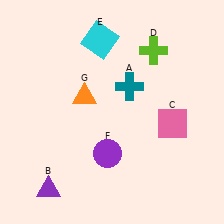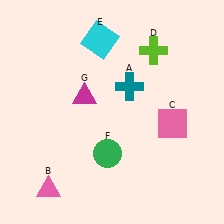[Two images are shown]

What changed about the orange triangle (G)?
In Image 1, G is orange. In Image 2, it changed to magenta.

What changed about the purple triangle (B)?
In Image 1, B is purple. In Image 2, it changed to pink.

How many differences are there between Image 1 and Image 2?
There are 3 differences between the two images.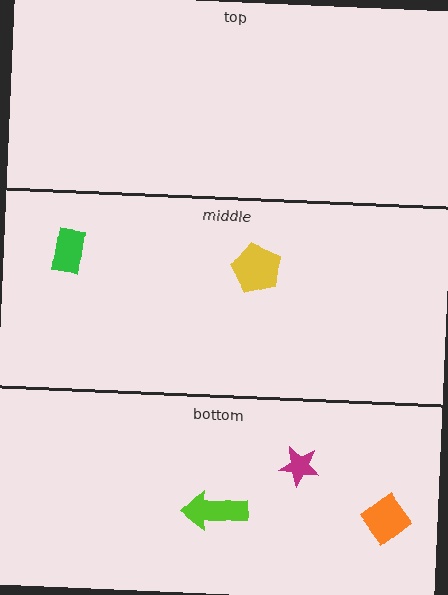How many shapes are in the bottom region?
3.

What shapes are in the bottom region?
The magenta star, the lime arrow, the orange diamond.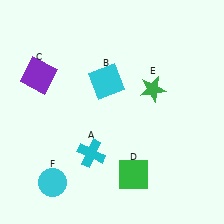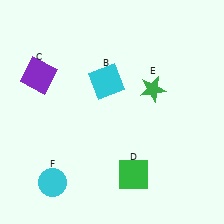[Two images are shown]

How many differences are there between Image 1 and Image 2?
There is 1 difference between the two images.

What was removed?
The cyan cross (A) was removed in Image 2.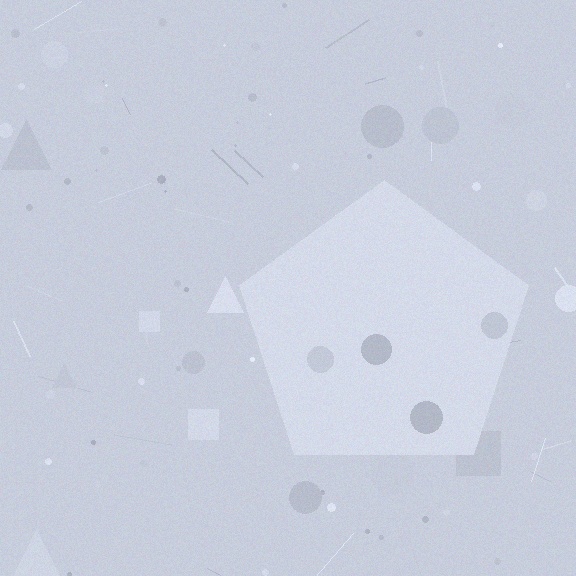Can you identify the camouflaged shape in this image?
The camouflaged shape is a pentagon.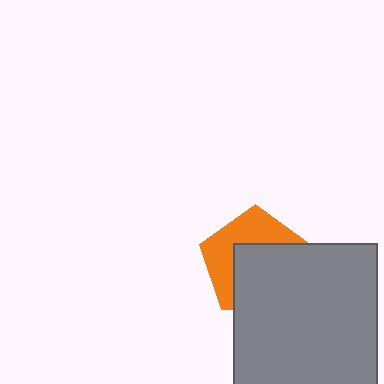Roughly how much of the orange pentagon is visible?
About half of it is visible (roughly 45%).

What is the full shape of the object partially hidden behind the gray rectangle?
The partially hidden object is an orange pentagon.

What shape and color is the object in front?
The object in front is a gray rectangle.